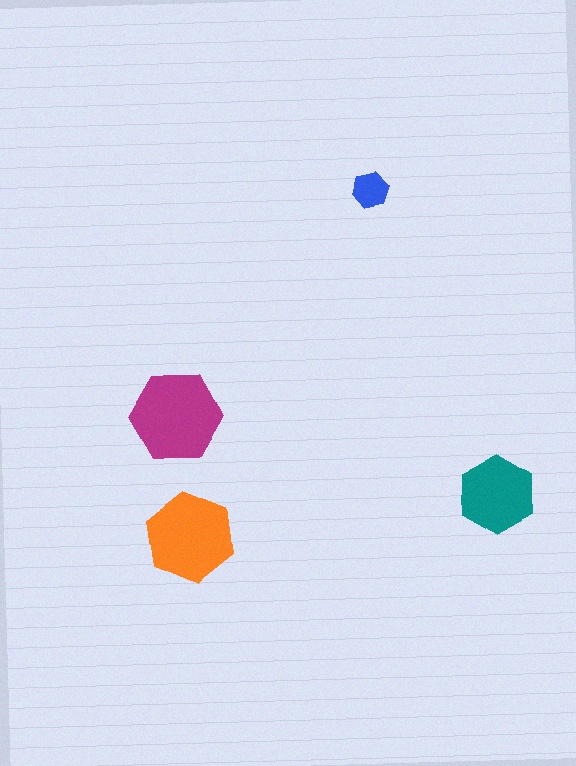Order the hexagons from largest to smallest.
the magenta one, the orange one, the teal one, the blue one.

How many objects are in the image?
There are 4 objects in the image.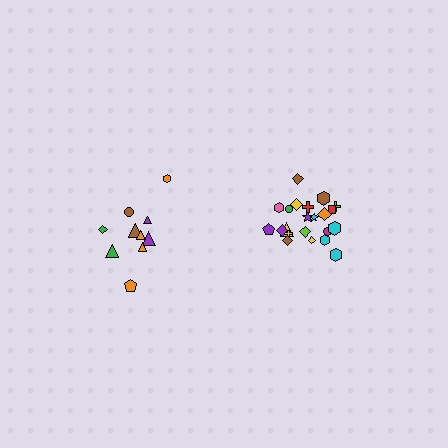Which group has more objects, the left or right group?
The right group.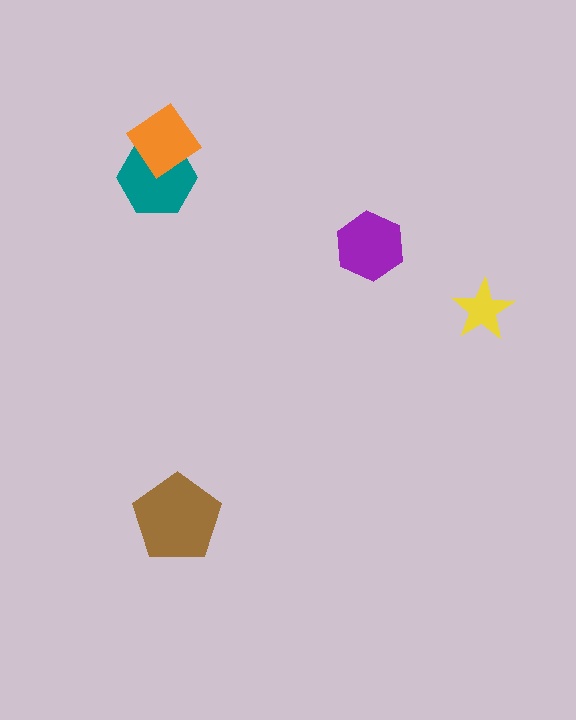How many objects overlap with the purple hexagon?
0 objects overlap with the purple hexagon.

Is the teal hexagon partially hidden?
Yes, it is partially covered by another shape.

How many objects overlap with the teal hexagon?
1 object overlaps with the teal hexagon.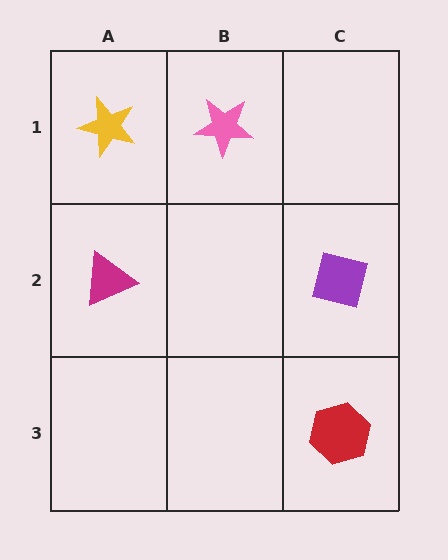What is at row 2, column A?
A magenta triangle.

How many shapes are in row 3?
1 shape.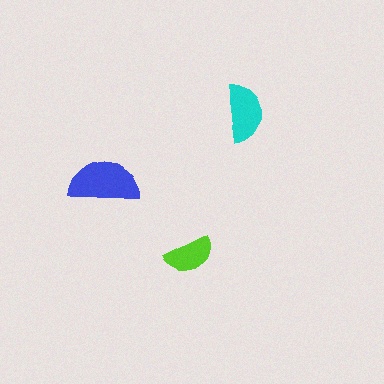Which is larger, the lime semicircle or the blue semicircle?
The blue one.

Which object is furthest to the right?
The cyan semicircle is rightmost.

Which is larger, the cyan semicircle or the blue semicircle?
The blue one.